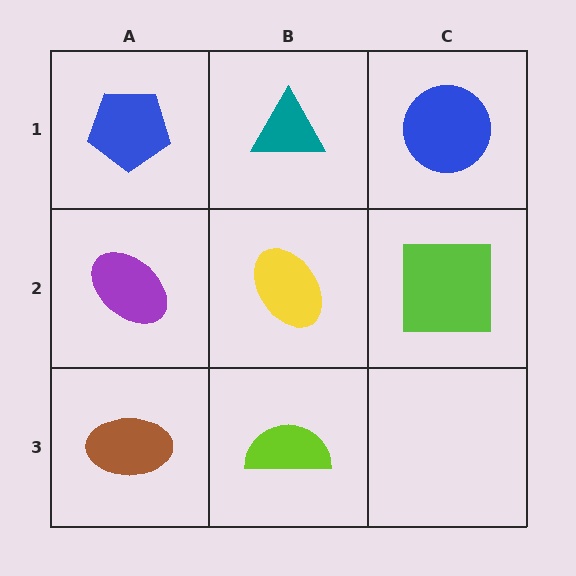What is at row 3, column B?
A lime semicircle.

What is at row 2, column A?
A purple ellipse.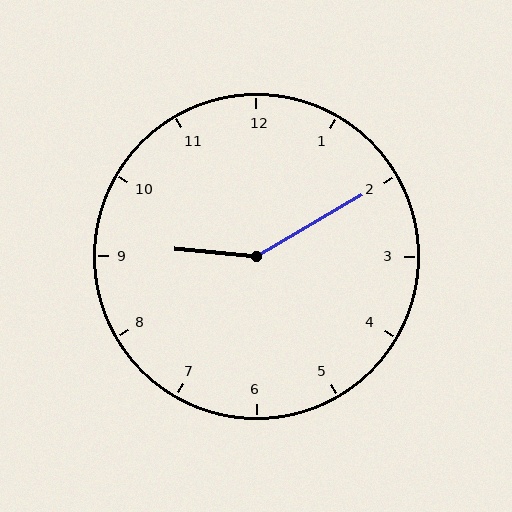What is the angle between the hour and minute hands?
Approximately 145 degrees.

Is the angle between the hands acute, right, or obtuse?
It is obtuse.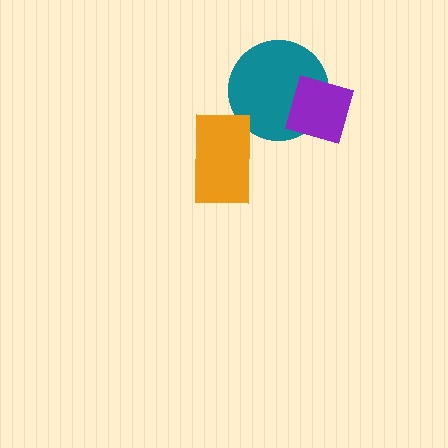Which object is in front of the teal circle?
The purple diamond is in front of the teal circle.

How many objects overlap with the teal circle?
1 object overlaps with the teal circle.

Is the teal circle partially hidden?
Yes, it is partially covered by another shape.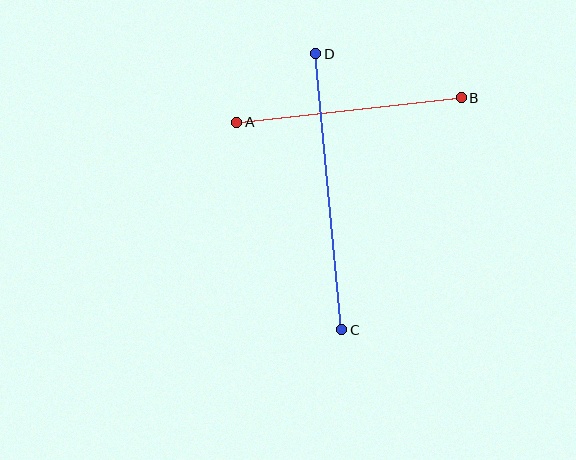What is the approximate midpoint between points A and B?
The midpoint is at approximately (349, 110) pixels.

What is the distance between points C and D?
The distance is approximately 277 pixels.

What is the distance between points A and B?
The distance is approximately 226 pixels.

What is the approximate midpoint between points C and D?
The midpoint is at approximately (329, 192) pixels.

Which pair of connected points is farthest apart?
Points C and D are farthest apart.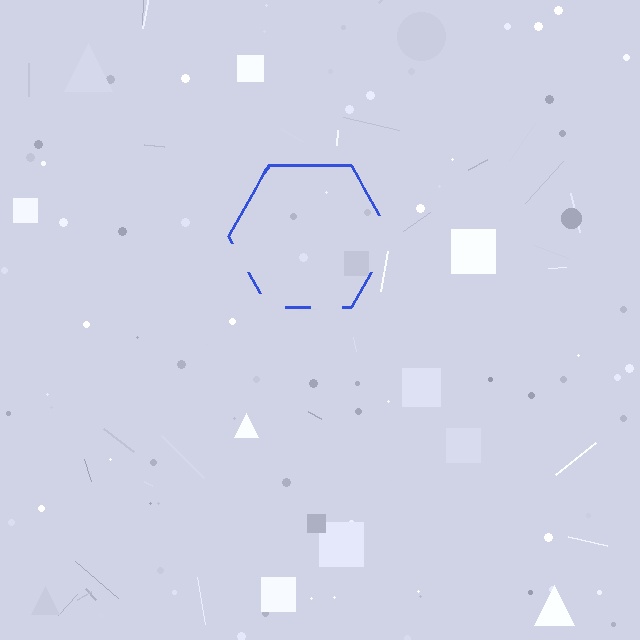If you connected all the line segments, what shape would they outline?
They would outline a hexagon.